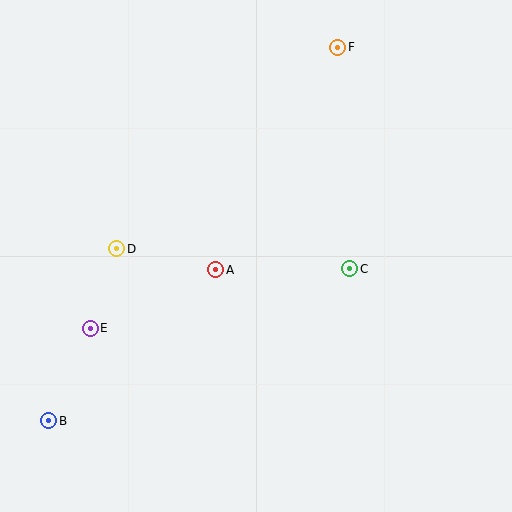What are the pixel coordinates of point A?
Point A is at (216, 270).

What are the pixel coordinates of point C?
Point C is at (350, 269).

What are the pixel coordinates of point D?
Point D is at (117, 249).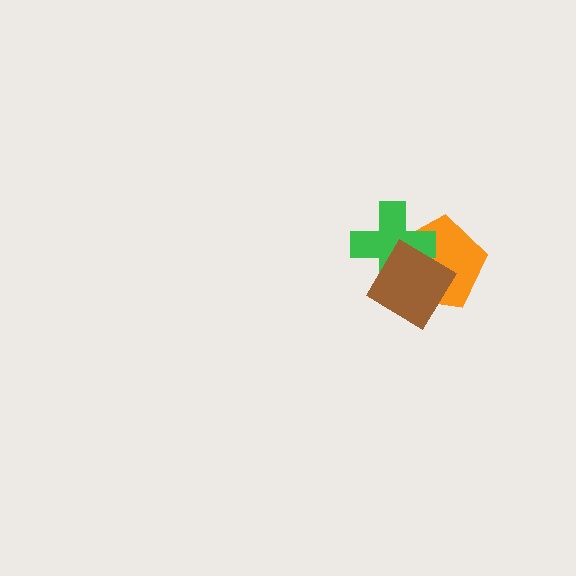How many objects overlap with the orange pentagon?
2 objects overlap with the orange pentagon.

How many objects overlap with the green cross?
2 objects overlap with the green cross.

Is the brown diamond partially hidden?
No, no other shape covers it.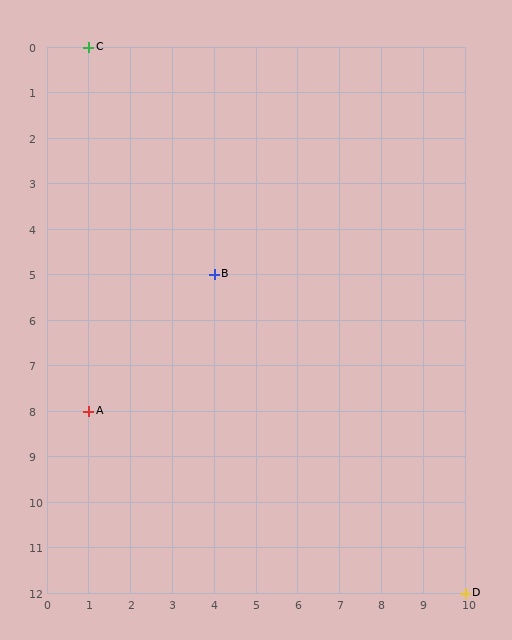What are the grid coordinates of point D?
Point D is at grid coordinates (10, 12).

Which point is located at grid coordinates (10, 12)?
Point D is at (10, 12).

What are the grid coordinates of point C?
Point C is at grid coordinates (1, 0).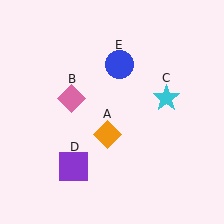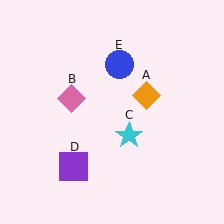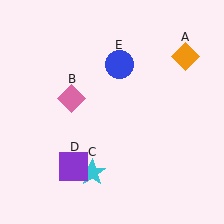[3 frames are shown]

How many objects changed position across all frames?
2 objects changed position: orange diamond (object A), cyan star (object C).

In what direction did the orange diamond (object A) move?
The orange diamond (object A) moved up and to the right.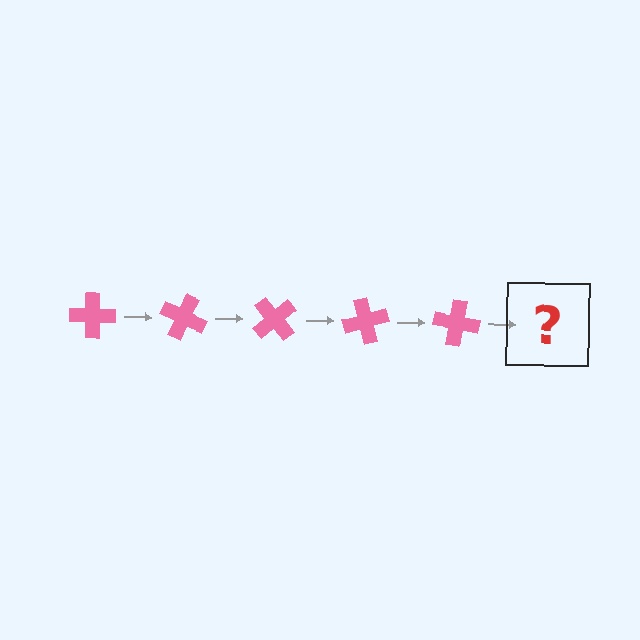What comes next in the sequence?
The next element should be a pink cross rotated 125 degrees.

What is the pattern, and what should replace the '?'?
The pattern is that the cross rotates 25 degrees each step. The '?' should be a pink cross rotated 125 degrees.